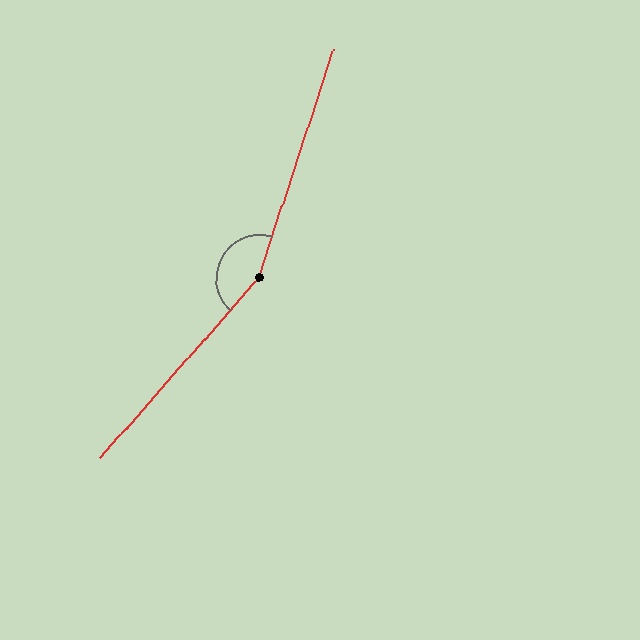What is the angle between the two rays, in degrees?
Approximately 157 degrees.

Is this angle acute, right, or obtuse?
It is obtuse.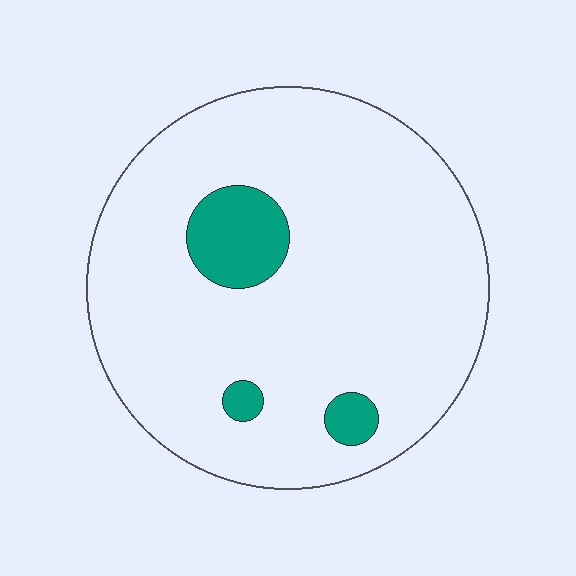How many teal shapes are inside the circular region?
3.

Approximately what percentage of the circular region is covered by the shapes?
Approximately 10%.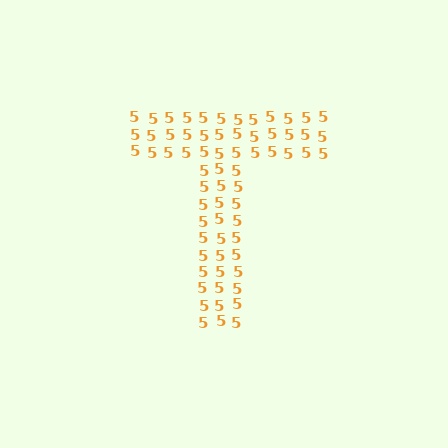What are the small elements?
The small elements are digit 5's.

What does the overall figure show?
The overall figure shows the letter T.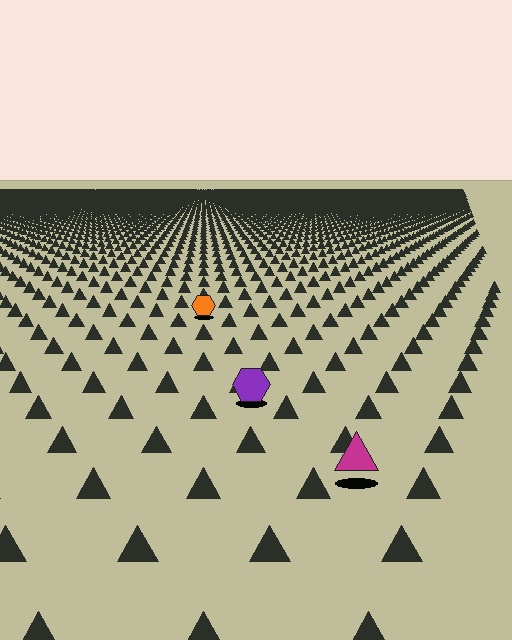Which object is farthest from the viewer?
The orange hexagon is farthest from the viewer. It appears smaller and the ground texture around it is denser.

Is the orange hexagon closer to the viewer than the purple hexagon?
No. The purple hexagon is closer — you can tell from the texture gradient: the ground texture is coarser near it.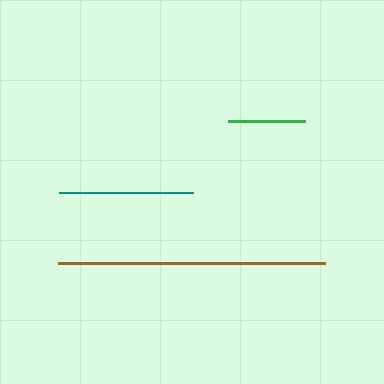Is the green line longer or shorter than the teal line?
The teal line is longer than the green line.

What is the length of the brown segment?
The brown segment is approximately 267 pixels long.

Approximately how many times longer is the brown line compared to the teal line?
The brown line is approximately 2.0 times the length of the teal line.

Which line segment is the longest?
The brown line is the longest at approximately 267 pixels.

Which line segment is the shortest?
The green line is the shortest at approximately 77 pixels.